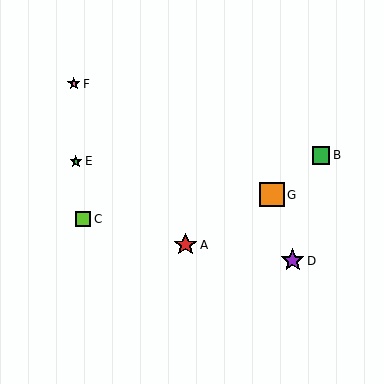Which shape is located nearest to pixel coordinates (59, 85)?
The pink star (labeled F) at (74, 84) is nearest to that location.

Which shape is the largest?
The orange square (labeled G) is the largest.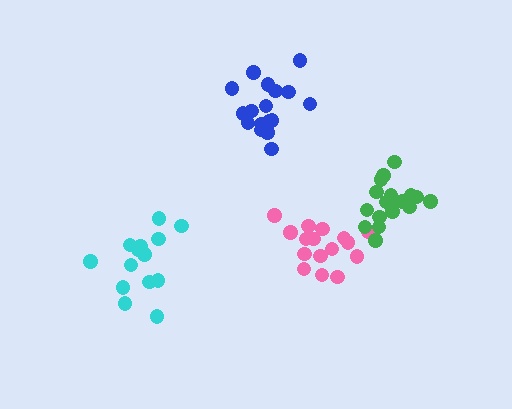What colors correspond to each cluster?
The clusters are colored: blue, pink, green, cyan.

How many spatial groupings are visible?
There are 4 spatial groupings.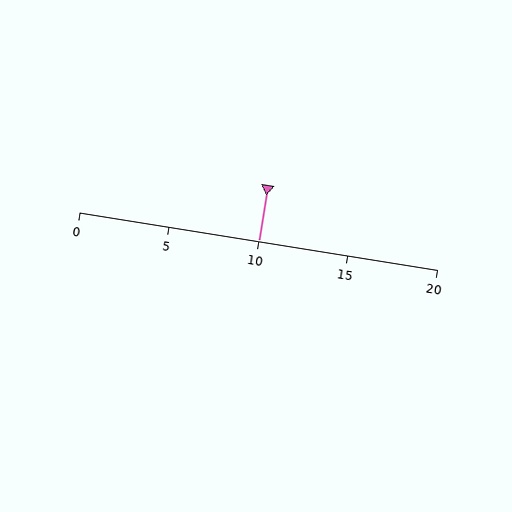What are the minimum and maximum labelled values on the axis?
The axis runs from 0 to 20.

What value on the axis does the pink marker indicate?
The marker indicates approximately 10.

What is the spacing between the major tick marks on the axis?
The major ticks are spaced 5 apart.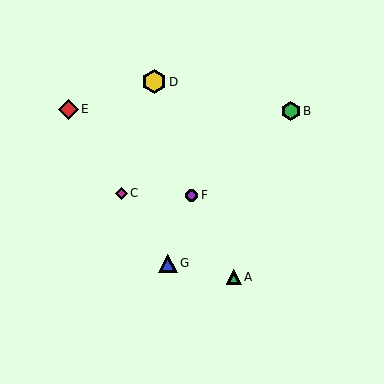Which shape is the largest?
The yellow hexagon (labeled D) is the largest.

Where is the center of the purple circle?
The center of the purple circle is at (192, 195).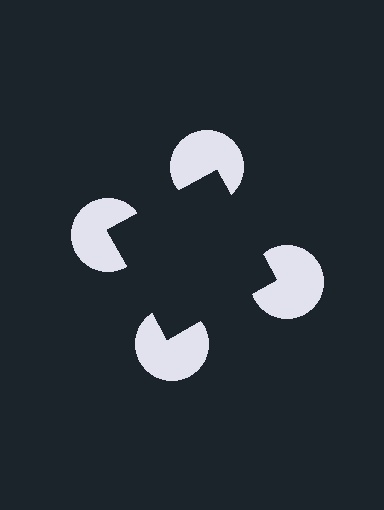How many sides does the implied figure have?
4 sides.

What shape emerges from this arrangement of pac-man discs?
An illusory square — its edges are inferred from the aligned wedge cuts in the pac-man discs, not physically drawn.